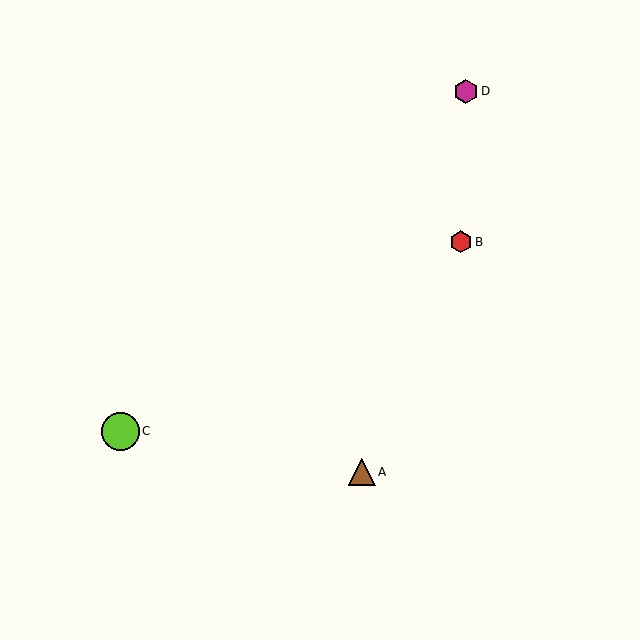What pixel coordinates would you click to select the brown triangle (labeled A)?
Click at (362, 472) to select the brown triangle A.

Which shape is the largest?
The lime circle (labeled C) is the largest.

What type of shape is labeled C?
Shape C is a lime circle.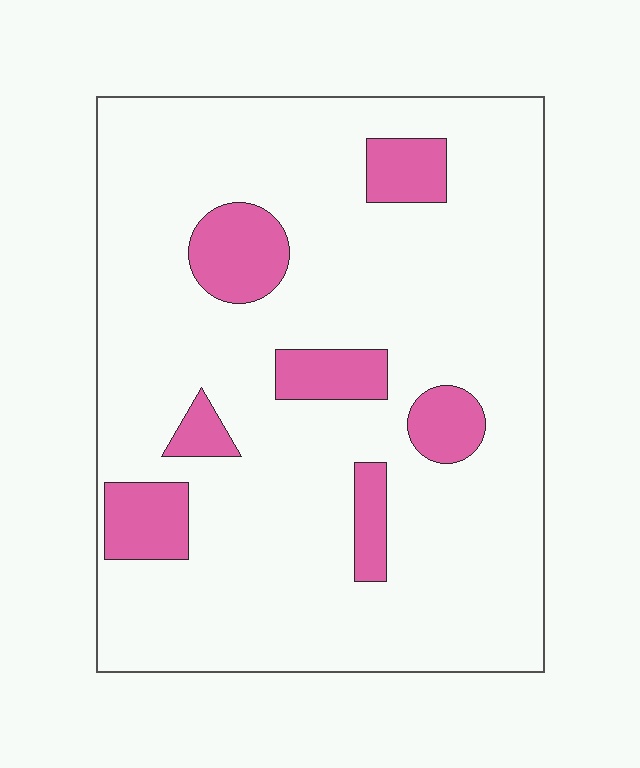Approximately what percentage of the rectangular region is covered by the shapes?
Approximately 15%.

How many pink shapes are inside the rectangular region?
7.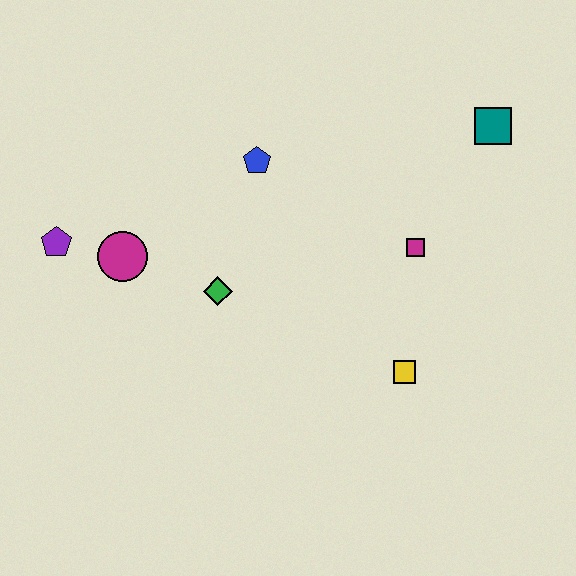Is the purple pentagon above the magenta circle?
Yes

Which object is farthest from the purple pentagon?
The teal square is farthest from the purple pentagon.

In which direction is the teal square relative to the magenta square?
The teal square is above the magenta square.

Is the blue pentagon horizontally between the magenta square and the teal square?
No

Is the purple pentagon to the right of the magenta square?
No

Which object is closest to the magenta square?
The yellow square is closest to the magenta square.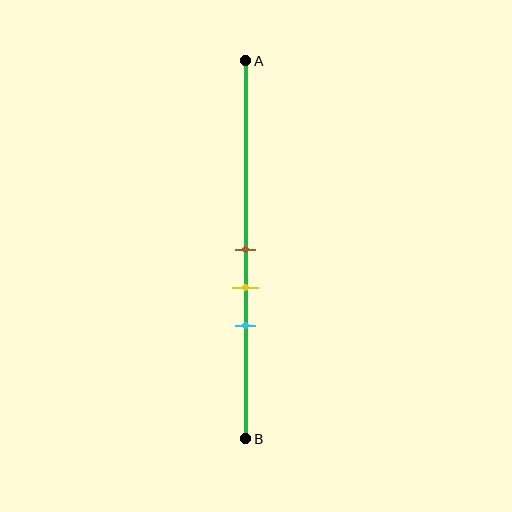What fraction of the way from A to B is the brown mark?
The brown mark is approximately 50% (0.5) of the way from A to B.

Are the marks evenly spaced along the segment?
Yes, the marks are approximately evenly spaced.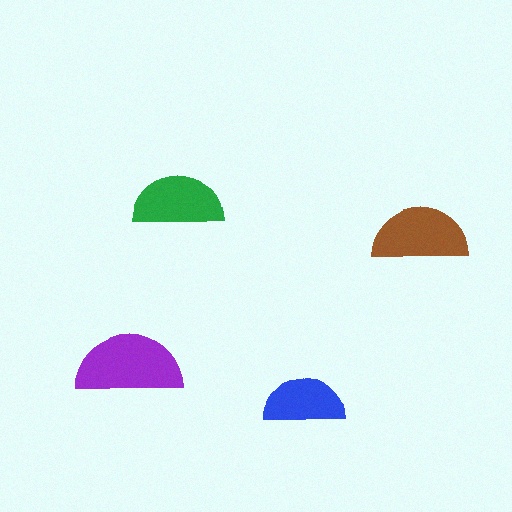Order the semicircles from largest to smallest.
the purple one, the brown one, the green one, the blue one.